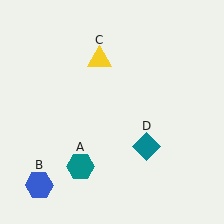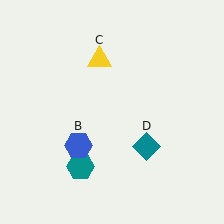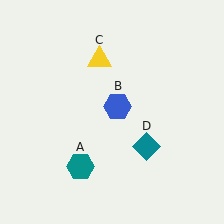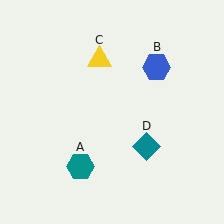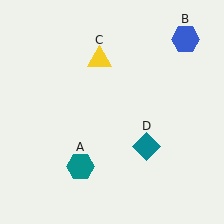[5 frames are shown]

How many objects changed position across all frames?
1 object changed position: blue hexagon (object B).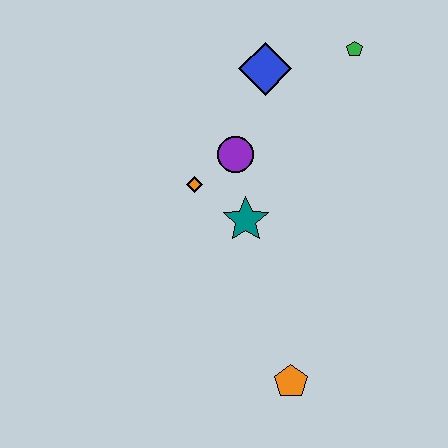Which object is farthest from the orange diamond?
The orange pentagon is farthest from the orange diamond.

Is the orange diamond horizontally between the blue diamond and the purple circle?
No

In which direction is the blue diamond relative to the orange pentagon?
The blue diamond is above the orange pentagon.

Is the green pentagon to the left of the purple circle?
No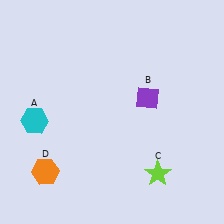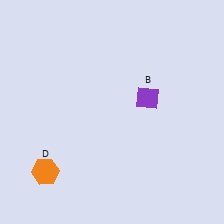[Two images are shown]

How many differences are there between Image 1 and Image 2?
There are 2 differences between the two images.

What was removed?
The lime star (C), the cyan hexagon (A) were removed in Image 2.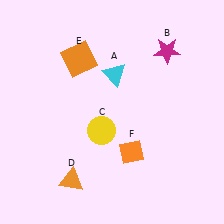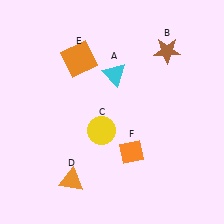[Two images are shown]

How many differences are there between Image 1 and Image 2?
There is 1 difference between the two images.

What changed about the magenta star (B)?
In Image 1, B is magenta. In Image 2, it changed to brown.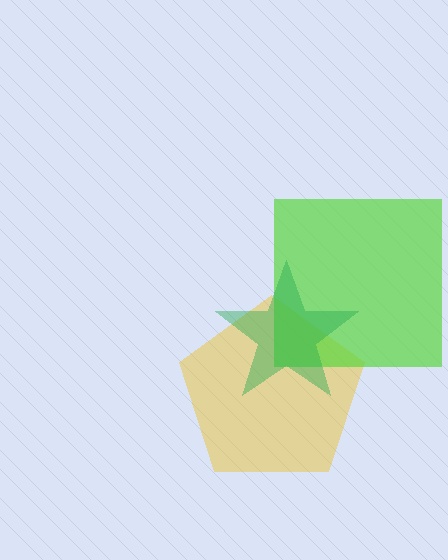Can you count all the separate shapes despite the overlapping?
Yes, there are 3 separate shapes.